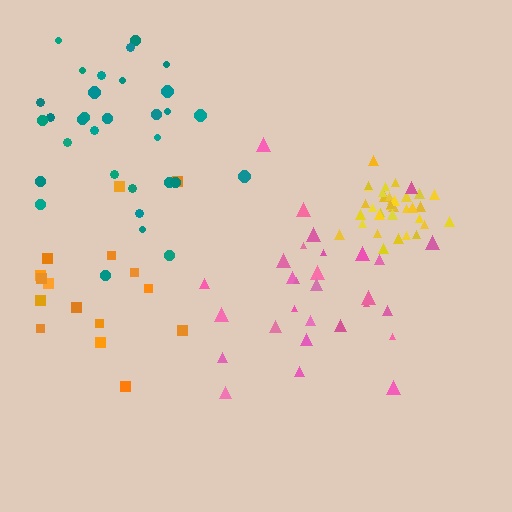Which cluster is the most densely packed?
Yellow.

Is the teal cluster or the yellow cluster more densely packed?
Yellow.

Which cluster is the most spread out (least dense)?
Orange.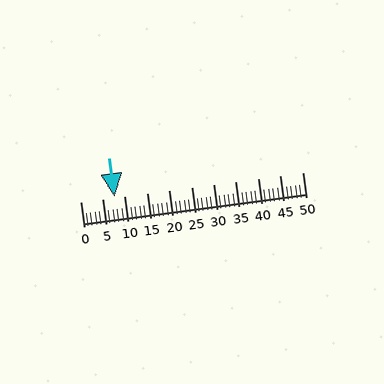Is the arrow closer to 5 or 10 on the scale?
The arrow is closer to 10.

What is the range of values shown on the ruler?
The ruler shows values from 0 to 50.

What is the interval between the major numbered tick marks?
The major tick marks are spaced 5 units apart.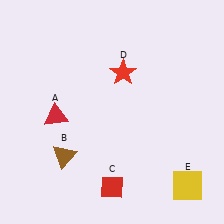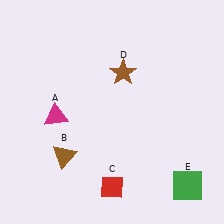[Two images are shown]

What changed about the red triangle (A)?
In Image 1, A is red. In Image 2, it changed to magenta.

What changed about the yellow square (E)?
In Image 1, E is yellow. In Image 2, it changed to green.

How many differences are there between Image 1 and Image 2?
There are 3 differences between the two images.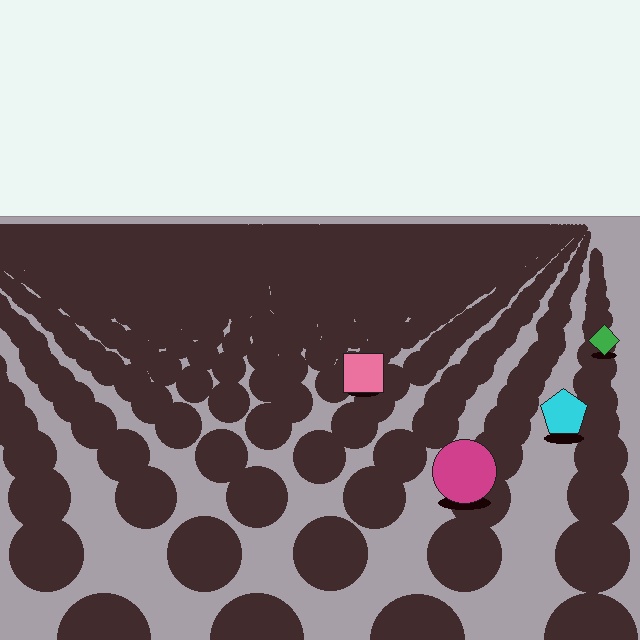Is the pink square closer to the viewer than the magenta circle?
No. The magenta circle is closer — you can tell from the texture gradient: the ground texture is coarser near it.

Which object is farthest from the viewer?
The green diamond is farthest from the viewer. It appears smaller and the ground texture around it is denser.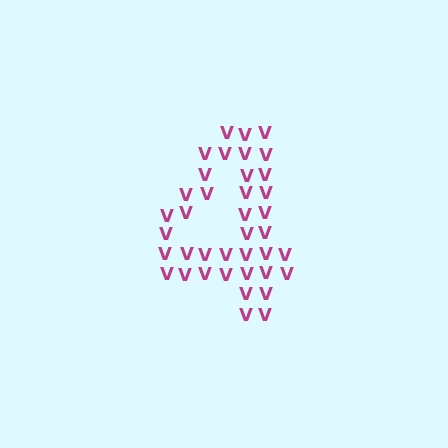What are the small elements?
The small elements are letter V's.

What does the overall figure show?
The overall figure shows the digit 4.